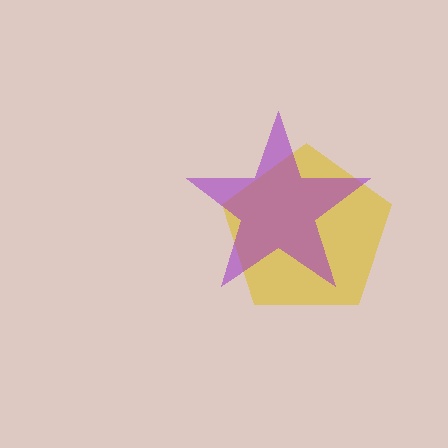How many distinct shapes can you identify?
There are 2 distinct shapes: a yellow pentagon, a purple star.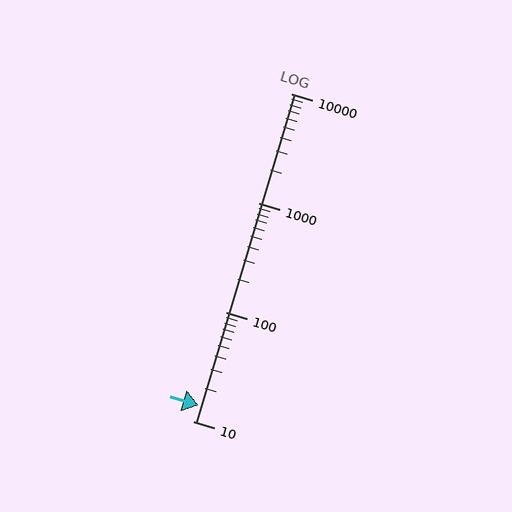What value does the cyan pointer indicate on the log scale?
The pointer indicates approximately 14.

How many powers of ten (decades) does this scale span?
The scale spans 3 decades, from 10 to 10000.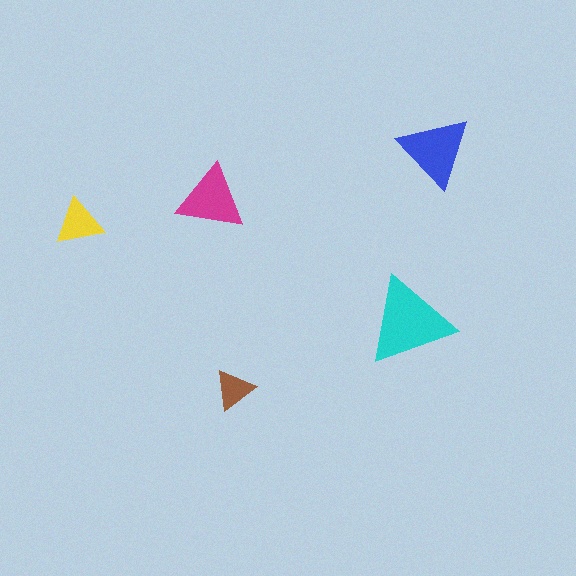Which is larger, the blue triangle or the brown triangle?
The blue one.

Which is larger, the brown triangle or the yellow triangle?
The yellow one.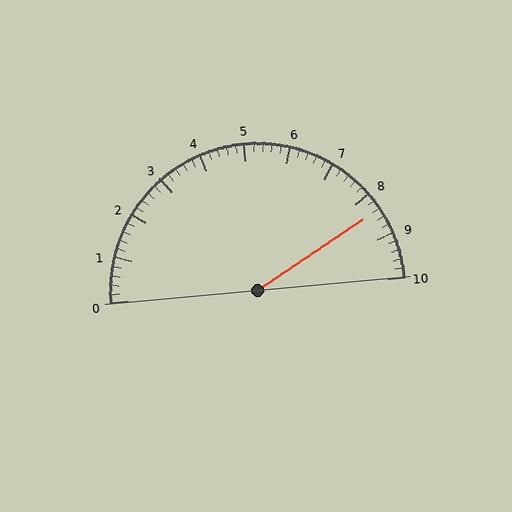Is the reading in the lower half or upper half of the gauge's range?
The reading is in the upper half of the range (0 to 10).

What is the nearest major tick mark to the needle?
The nearest major tick mark is 8.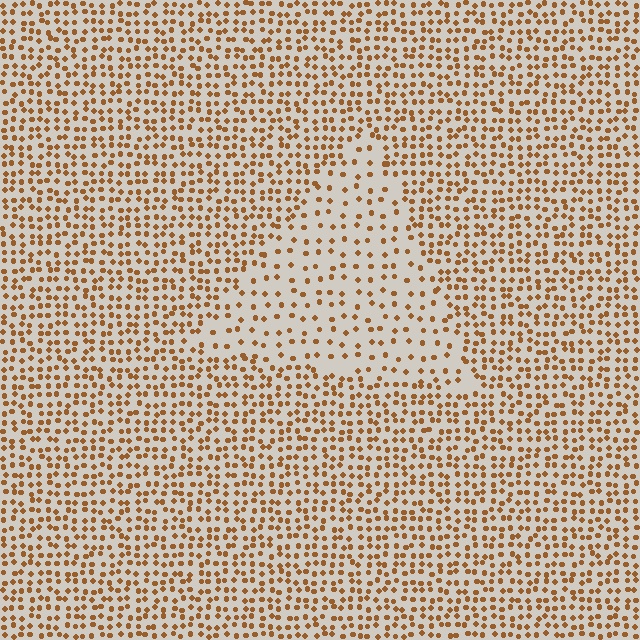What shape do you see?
I see a triangle.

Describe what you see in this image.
The image contains small brown elements arranged at two different densities. A triangle-shaped region is visible where the elements are less densely packed than the surrounding area.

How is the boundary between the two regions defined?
The boundary is defined by a change in element density (approximately 2.1x ratio). All elements are the same color, size, and shape.